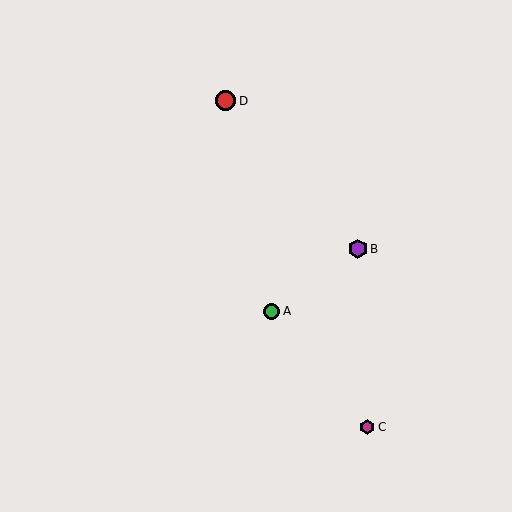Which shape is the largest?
The red circle (labeled D) is the largest.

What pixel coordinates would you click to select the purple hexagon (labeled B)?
Click at (358, 249) to select the purple hexagon B.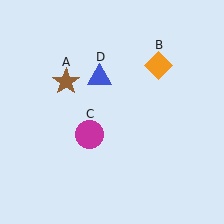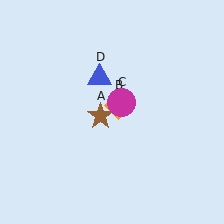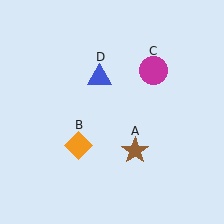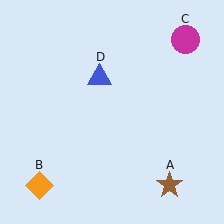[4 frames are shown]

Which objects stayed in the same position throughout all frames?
Blue triangle (object D) remained stationary.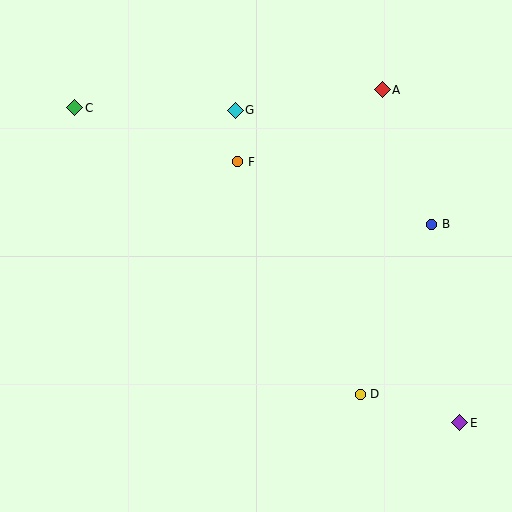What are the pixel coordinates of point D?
Point D is at (360, 394).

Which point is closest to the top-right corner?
Point A is closest to the top-right corner.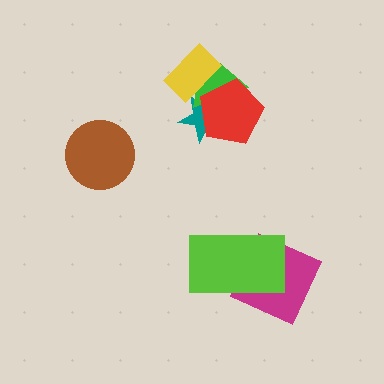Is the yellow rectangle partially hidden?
No, no other shape covers it.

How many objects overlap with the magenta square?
1 object overlaps with the magenta square.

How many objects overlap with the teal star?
3 objects overlap with the teal star.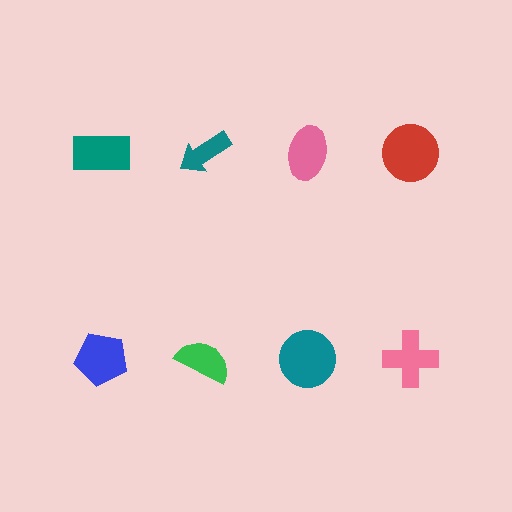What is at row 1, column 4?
A red circle.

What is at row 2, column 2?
A green semicircle.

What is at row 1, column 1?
A teal rectangle.